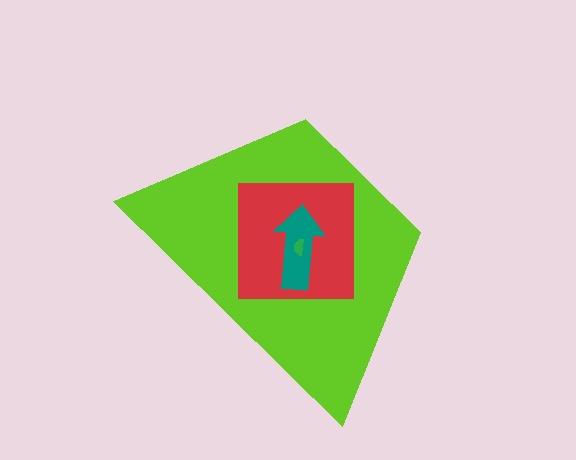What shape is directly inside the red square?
The teal arrow.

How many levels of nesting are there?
4.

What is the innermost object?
The green semicircle.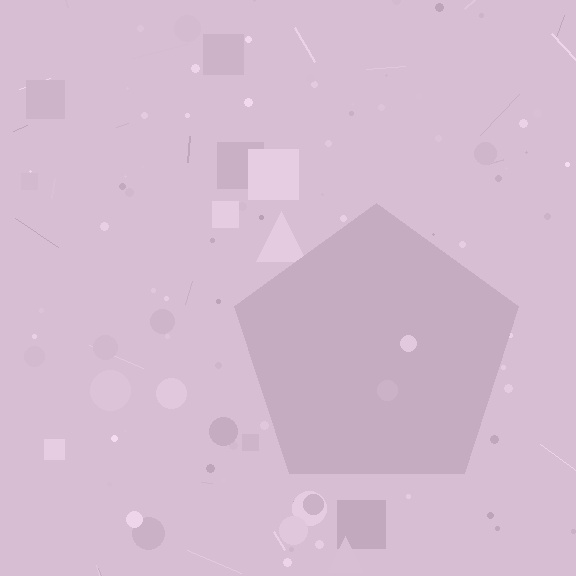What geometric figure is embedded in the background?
A pentagon is embedded in the background.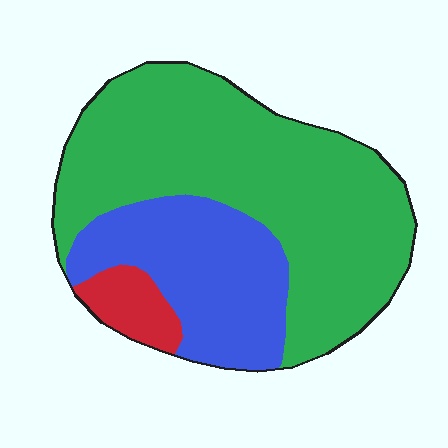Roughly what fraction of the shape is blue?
Blue takes up between a quarter and a half of the shape.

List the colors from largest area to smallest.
From largest to smallest: green, blue, red.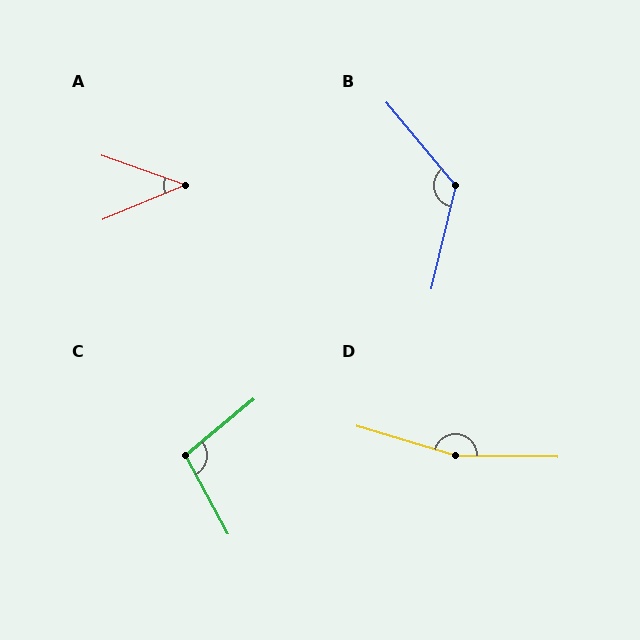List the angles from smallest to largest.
A (42°), C (101°), B (127°), D (164°).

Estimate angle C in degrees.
Approximately 101 degrees.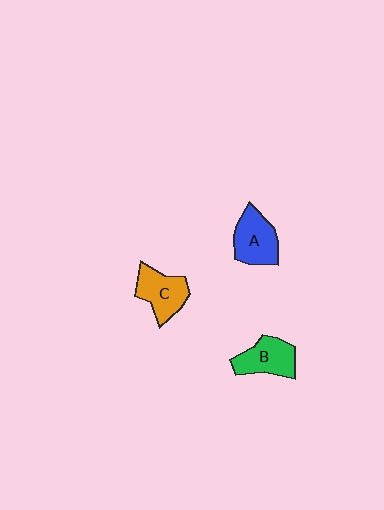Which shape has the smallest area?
Shape B (green).